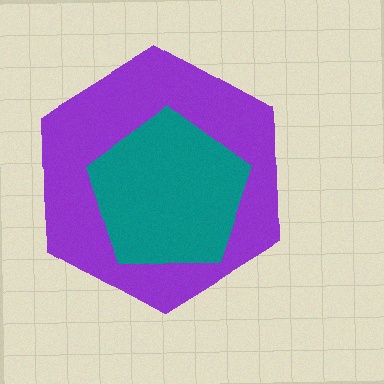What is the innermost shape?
The teal pentagon.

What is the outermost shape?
The purple hexagon.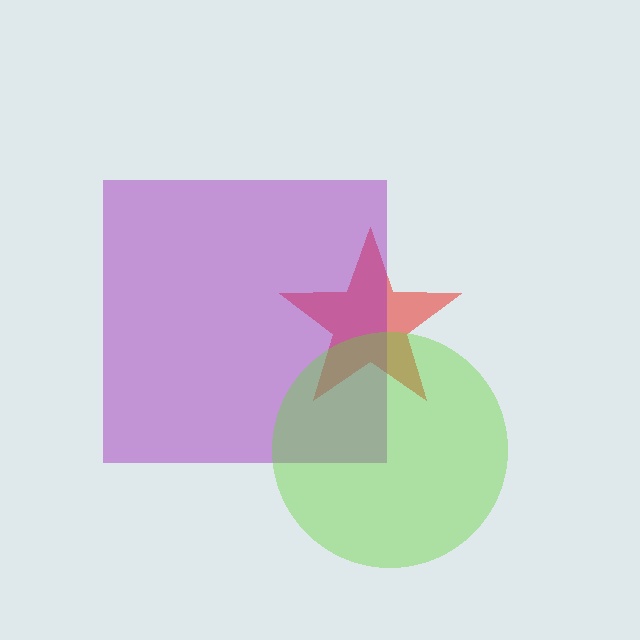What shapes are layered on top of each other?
The layered shapes are: a red star, a purple square, a lime circle.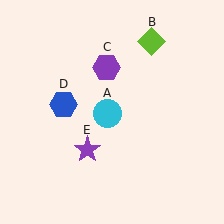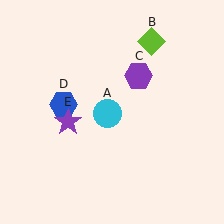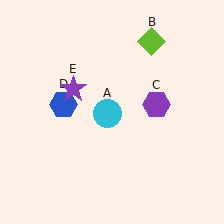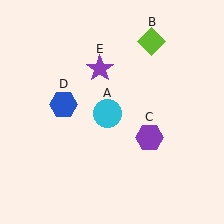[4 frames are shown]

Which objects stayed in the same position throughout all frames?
Cyan circle (object A) and lime diamond (object B) and blue hexagon (object D) remained stationary.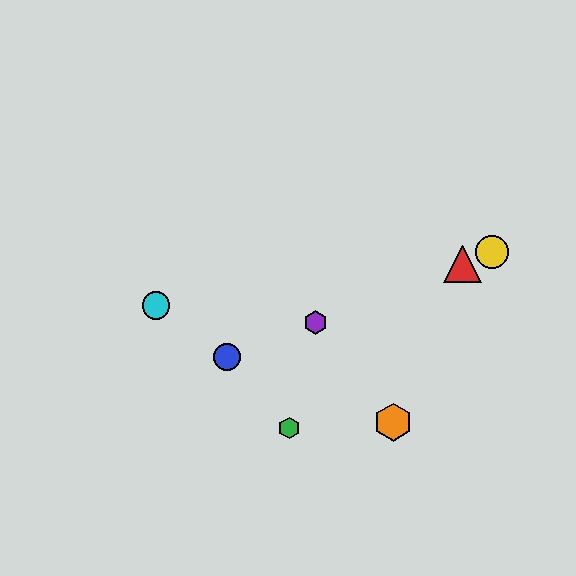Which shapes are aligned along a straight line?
The red triangle, the blue circle, the yellow circle, the purple hexagon are aligned along a straight line.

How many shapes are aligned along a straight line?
4 shapes (the red triangle, the blue circle, the yellow circle, the purple hexagon) are aligned along a straight line.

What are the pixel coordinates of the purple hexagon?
The purple hexagon is at (315, 322).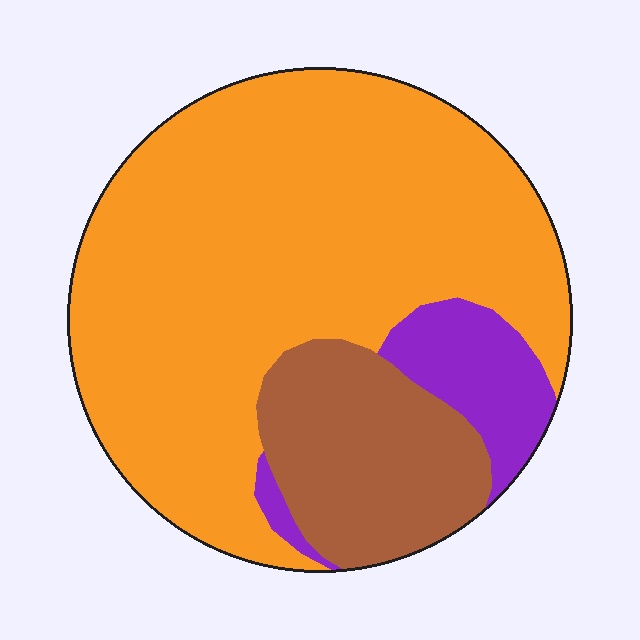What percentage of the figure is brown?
Brown covers roughly 20% of the figure.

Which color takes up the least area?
Purple, at roughly 10%.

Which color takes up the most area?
Orange, at roughly 70%.